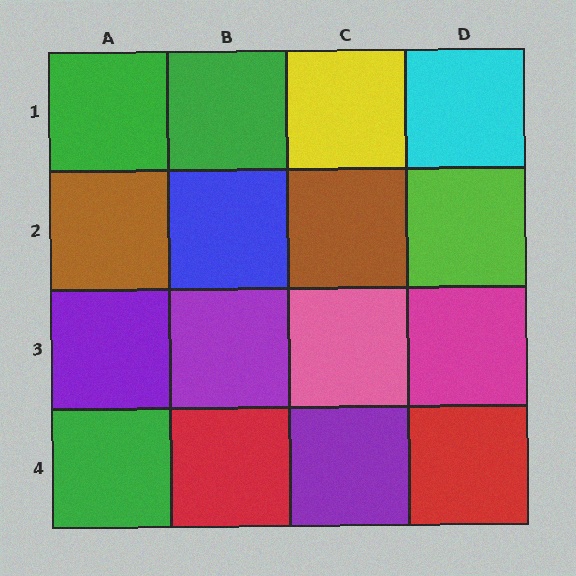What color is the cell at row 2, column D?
Lime.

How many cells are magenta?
1 cell is magenta.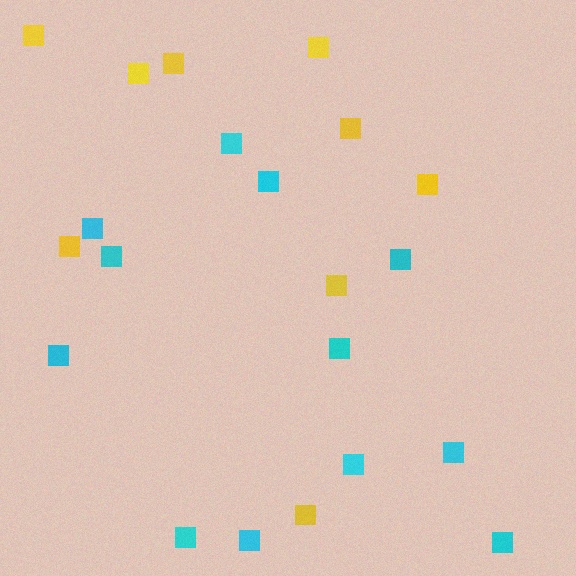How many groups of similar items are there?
There are 2 groups: one group of yellow squares (9) and one group of cyan squares (12).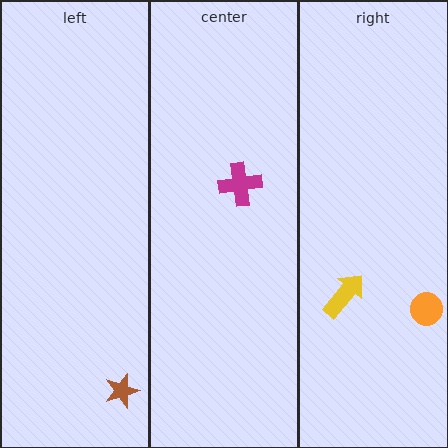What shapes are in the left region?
The brown star.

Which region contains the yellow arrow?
The right region.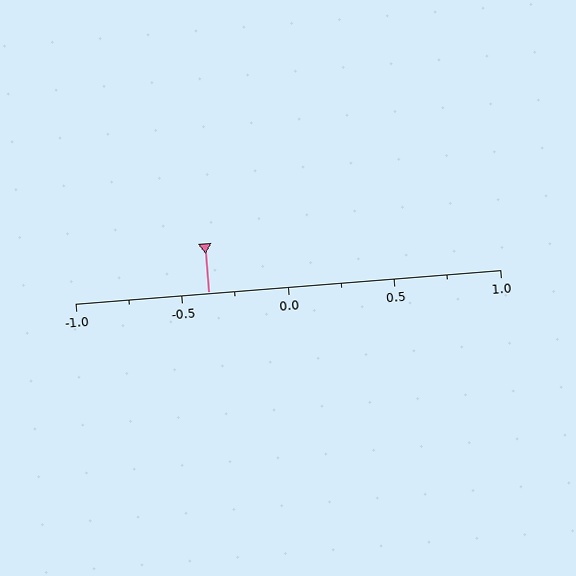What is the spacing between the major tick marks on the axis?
The major ticks are spaced 0.5 apart.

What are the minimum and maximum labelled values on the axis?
The axis runs from -1.0 to 1.0.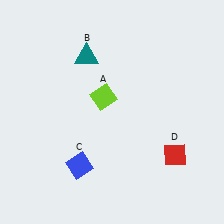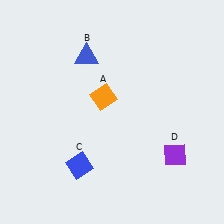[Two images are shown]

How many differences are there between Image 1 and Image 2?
There are 3 differences between the two images.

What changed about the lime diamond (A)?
In Image 1, A is lime. In Image 2, it changed to orange.